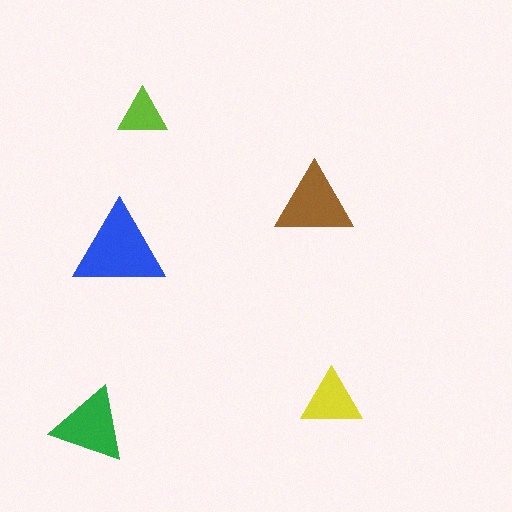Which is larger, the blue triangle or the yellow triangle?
The blue one.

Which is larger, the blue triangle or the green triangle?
The blue one.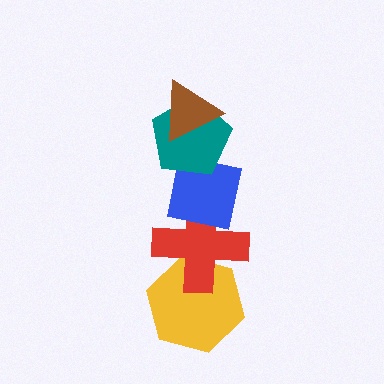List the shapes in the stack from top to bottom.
From top to bottom: the brown triangle, the teal pentagon, the blue square, the red cross, the yellow hexagon.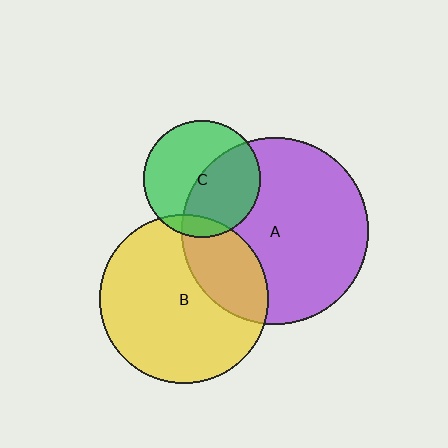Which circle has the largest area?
Circle A (purple).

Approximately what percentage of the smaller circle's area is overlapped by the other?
Approximately 25%.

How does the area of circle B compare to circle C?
Approximately 2.1 times.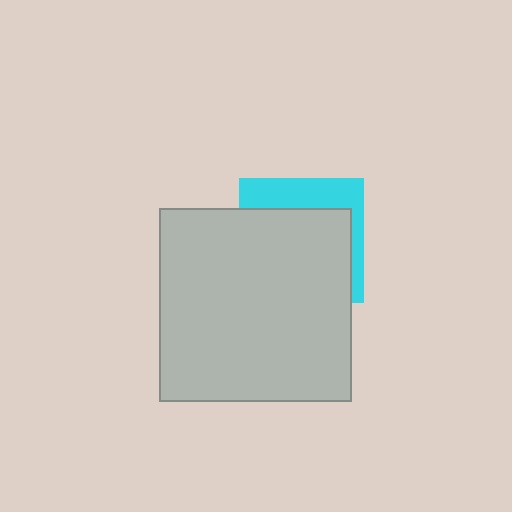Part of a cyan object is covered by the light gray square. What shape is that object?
It is a square.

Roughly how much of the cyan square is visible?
A small part of it is visible (roughly 31%).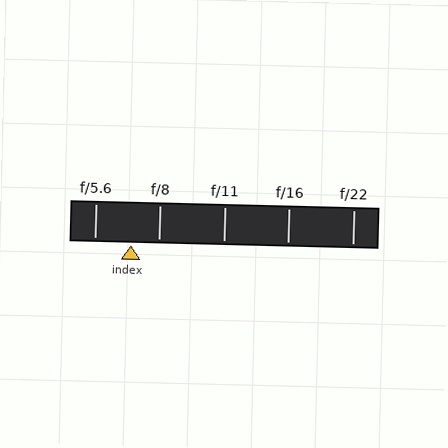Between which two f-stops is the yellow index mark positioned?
The index mark is between f/5.6 and f/8.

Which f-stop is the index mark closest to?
The index mark is closest to f/8.